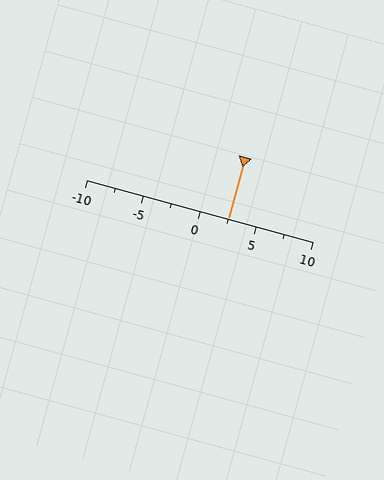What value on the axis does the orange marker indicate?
The marker indicates approximately 2.5.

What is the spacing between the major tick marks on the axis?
The major ticks are spaced 5 apart.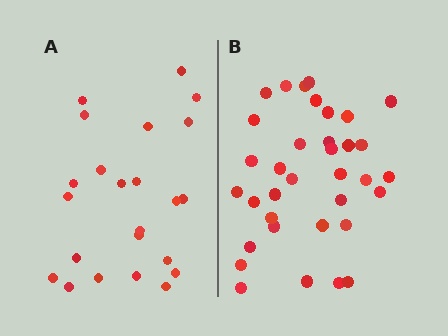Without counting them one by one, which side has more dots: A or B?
Region B (the right region) has more dots.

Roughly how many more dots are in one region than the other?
Region B has roughly 12 or so more dots than region A.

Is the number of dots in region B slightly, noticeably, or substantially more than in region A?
Region B has substantially more. The ratio is roughly 1.5 to 1.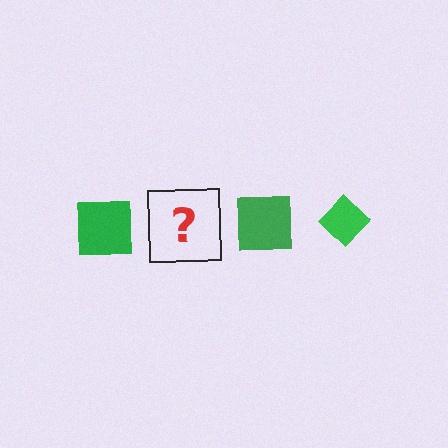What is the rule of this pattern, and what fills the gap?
The rule is that the pattern cycles through square, diamond shapes in green. The gap should be filled with a green diamond.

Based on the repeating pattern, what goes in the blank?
The blank should be a green diamond.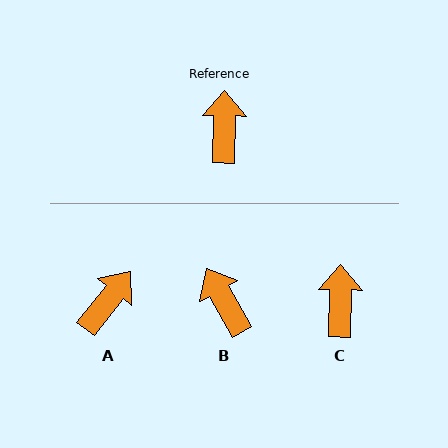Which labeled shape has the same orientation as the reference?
C.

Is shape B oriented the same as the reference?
No, it is off by about 31 degrees.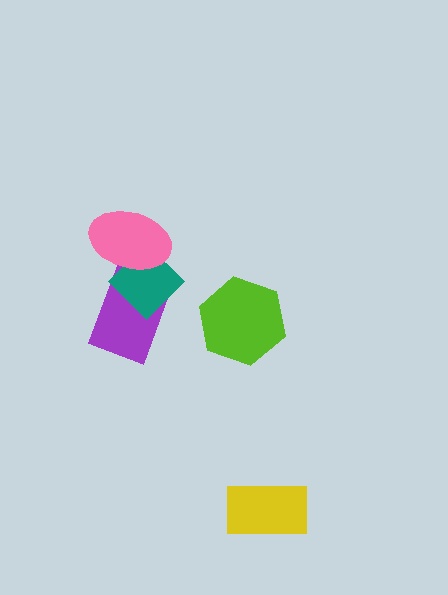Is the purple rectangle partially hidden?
Yes, it is partially covered by another shape.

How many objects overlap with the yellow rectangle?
0 objects overlap with the yellow rectangle.